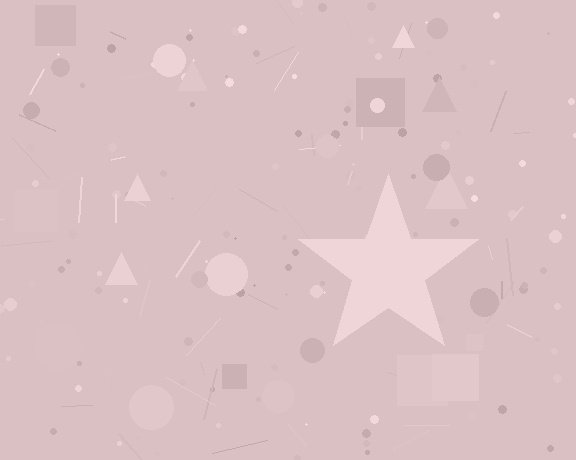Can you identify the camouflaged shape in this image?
The camouflaged shape is a star.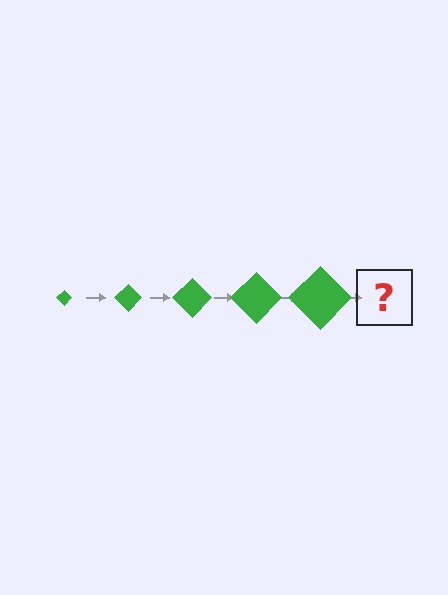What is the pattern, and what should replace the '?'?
The pattern is that the diamond gets progressively larger each step. The '?' should be a green diamond, larger than the previous one.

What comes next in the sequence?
The next element should be a green diamond, larger than the previous one.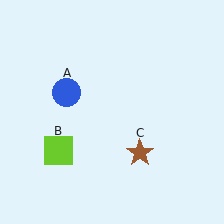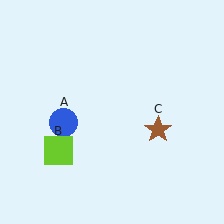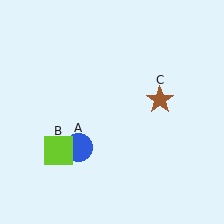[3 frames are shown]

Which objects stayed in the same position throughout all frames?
Lime square (object B) remained stationary.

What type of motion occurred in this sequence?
The blue circle (object A), brown star (object C) rotated counterclockwise around the center of the scene.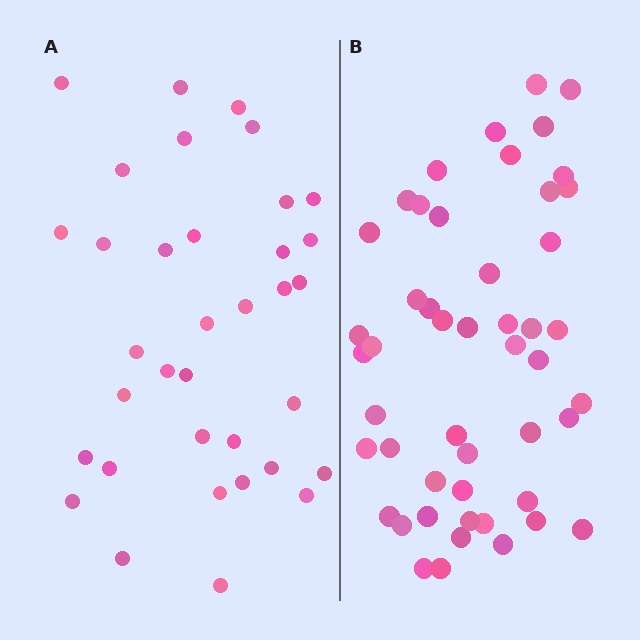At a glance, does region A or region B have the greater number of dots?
Region B (the right region) has more dots.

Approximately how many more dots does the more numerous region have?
Region B has approximately 15 more dots than region A.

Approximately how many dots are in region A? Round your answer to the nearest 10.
About 40 dots. (The exact count is 35, which rounds to 40.)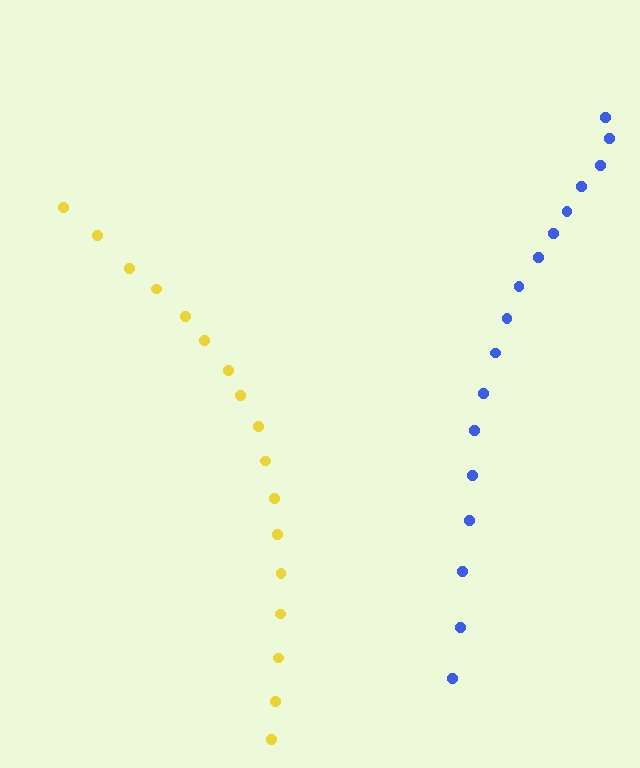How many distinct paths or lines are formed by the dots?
There are 2 distinct paths.